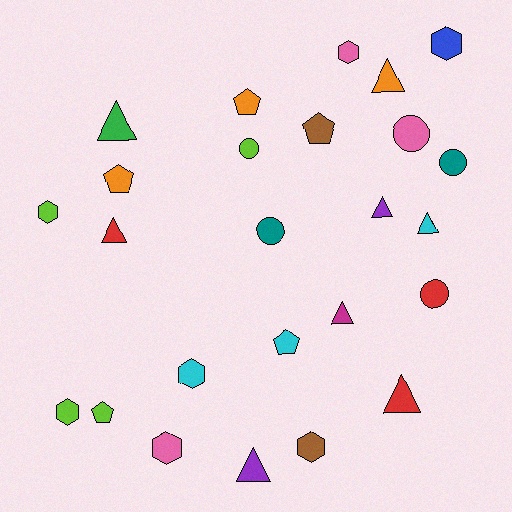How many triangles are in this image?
There are 8 triangles.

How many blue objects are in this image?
There is 1 blue object.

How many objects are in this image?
There are 25 objects.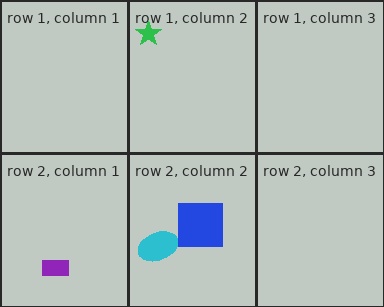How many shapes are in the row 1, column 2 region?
1.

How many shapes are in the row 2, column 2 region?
2.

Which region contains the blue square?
The row 2, column 2 region.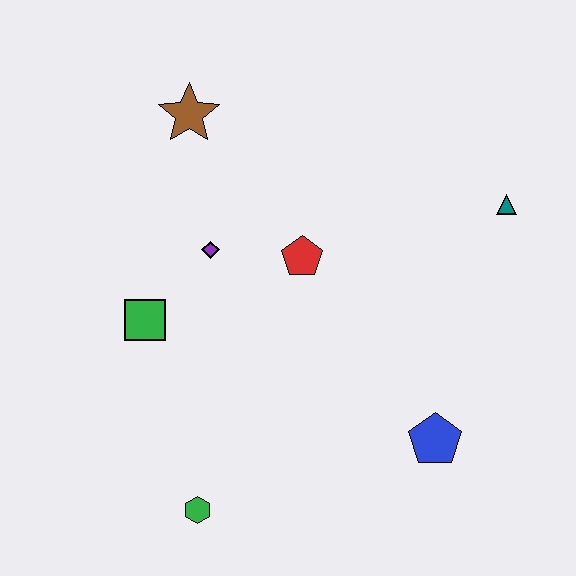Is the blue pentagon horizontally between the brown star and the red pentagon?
No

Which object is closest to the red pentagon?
The purple diamond is closest to the red pentagon.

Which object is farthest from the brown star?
The blue pentagon is farthest from the brown star.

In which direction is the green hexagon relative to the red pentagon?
The green hexagon is below the red pentagon.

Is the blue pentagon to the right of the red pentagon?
Yes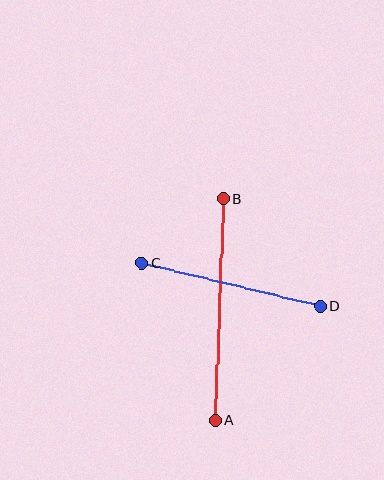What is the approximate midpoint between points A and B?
The midpoint is at approximately (219, 309) pixels.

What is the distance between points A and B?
The distance is approximately 222 pixels.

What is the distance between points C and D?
The distance is approximately 184 pixels.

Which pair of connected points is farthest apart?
Points A and B are farthest apart.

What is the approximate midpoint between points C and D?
The midpoint is at approximately (231, 285) pixels.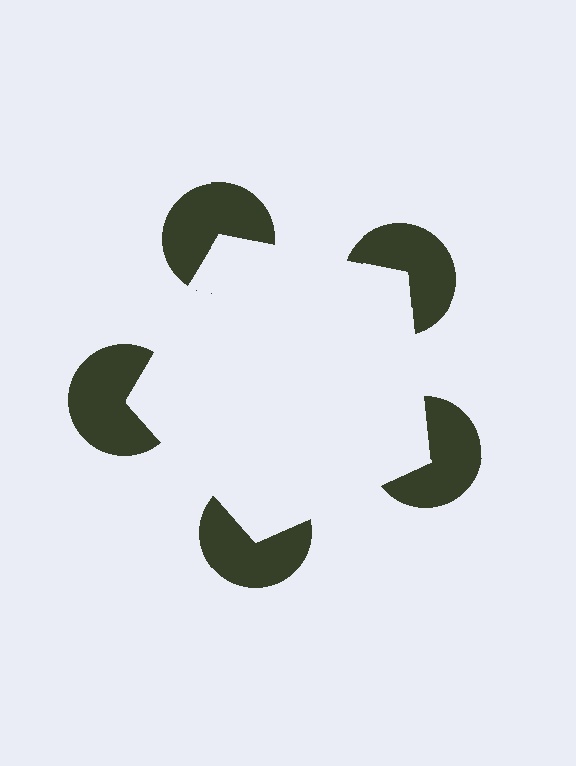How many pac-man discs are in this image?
There are 5 — one at each vertex of the illusory pentagon.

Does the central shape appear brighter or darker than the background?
It typically appears slightly brighter than the background, even though no actual brightness change is drawn.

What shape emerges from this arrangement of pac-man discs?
An illusory pentagon — its edges are inferred from the aligned wedge cuts in the pac-man discs, not physically drawn.